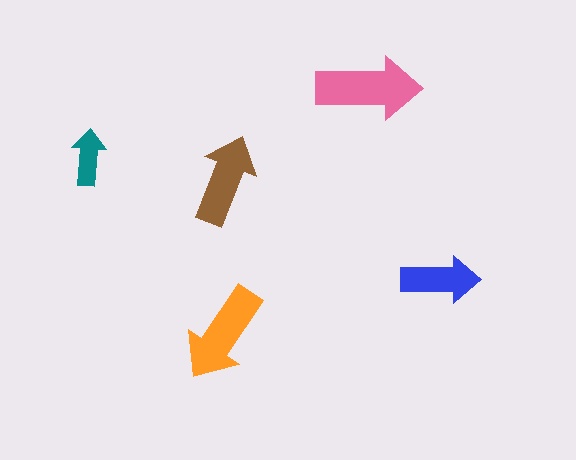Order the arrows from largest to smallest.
the pink one, the orange one, the brown one, the blue one, the teal one.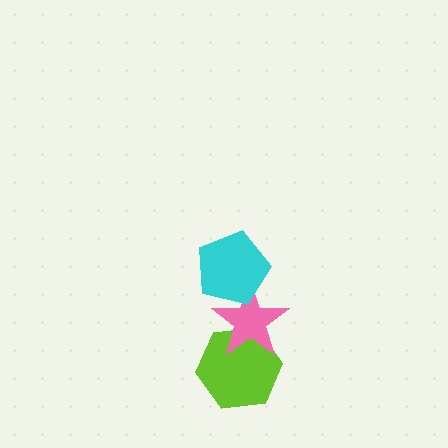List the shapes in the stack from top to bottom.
From top to bottom: the cyan pentagon, the pink star, the lime hexagon.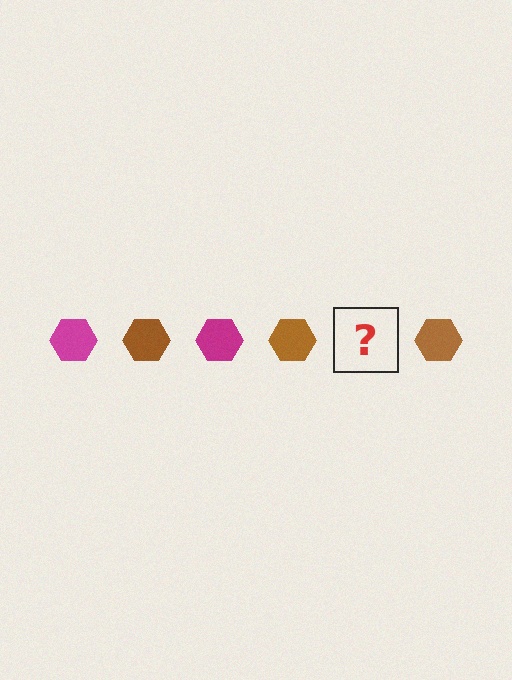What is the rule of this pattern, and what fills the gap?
The rule is that the pattern cycles through magenta, brown hexagons. The gap should be filled with a magenta hexagon.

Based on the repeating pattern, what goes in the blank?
The blank should be a magenta hexagon.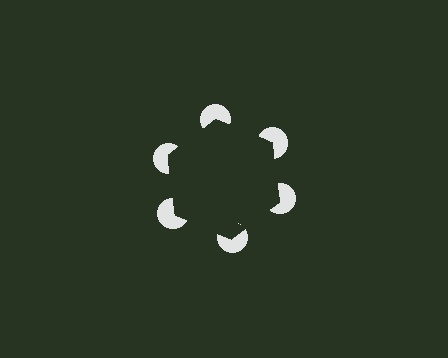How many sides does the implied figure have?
6 sides.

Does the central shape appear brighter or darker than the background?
It typically appears slightly darker than the background, even though no actual brightness change is drawn.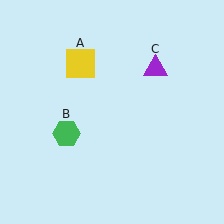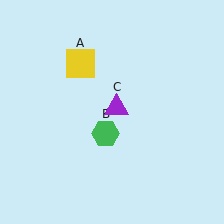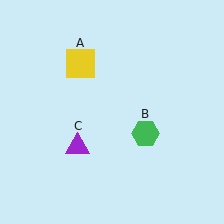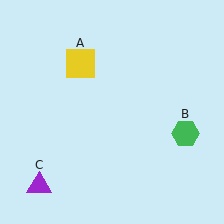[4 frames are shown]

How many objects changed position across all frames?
2 objects changed position: green hexagon (object B), purple triangle (object C).